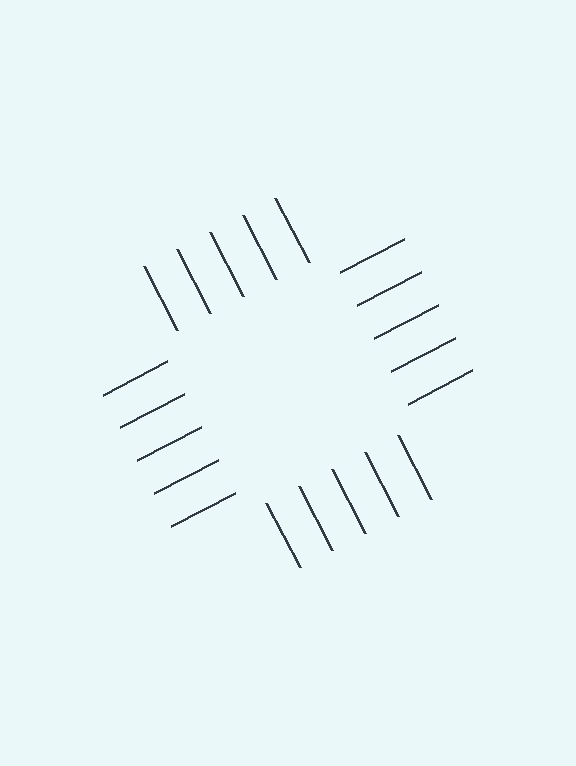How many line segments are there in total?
20 — 5 along each of the 4 edges.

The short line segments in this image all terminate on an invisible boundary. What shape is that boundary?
An illusory square — the line segments terminate on its edges but no continuous stroke is drawn.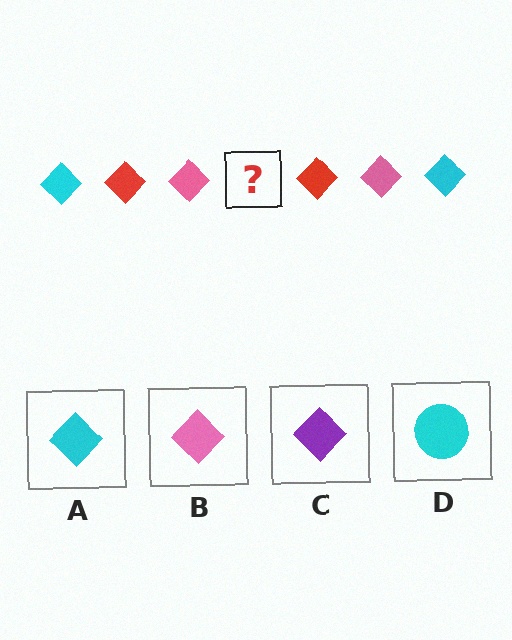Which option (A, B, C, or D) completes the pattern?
A.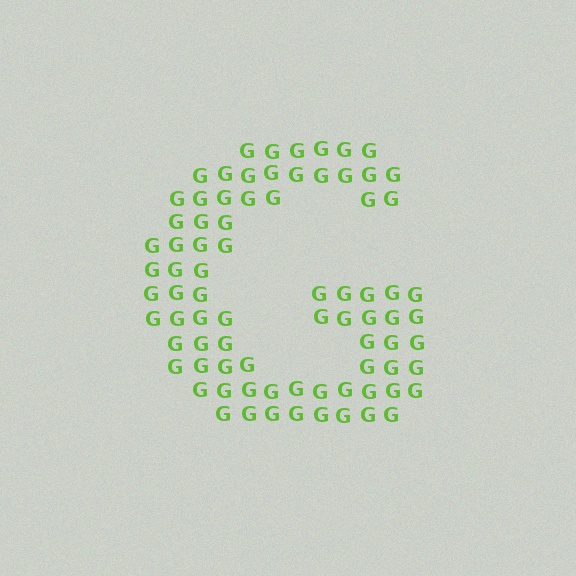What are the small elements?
The small elements are letter G's.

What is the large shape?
The large shape is the letter G.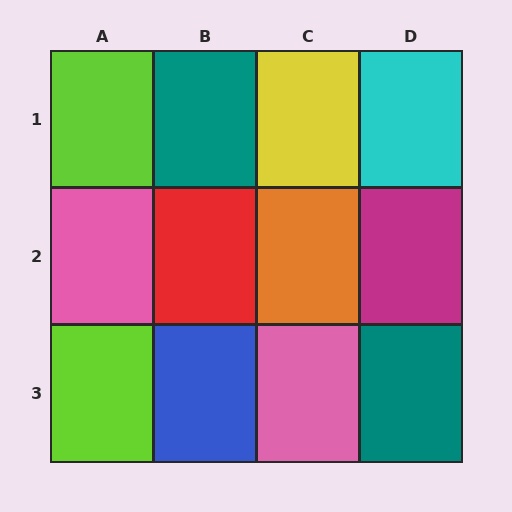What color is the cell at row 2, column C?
Orange.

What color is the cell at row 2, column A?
Pink.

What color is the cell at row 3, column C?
Pink.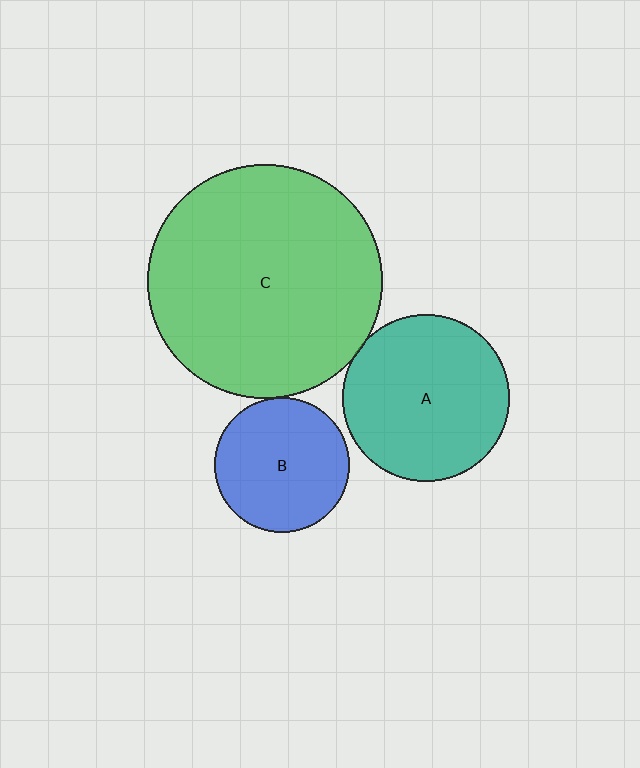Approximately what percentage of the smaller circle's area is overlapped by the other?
Approximately 5%.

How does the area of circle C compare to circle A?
Approximately 2.0 times.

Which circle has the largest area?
Circle C (green).